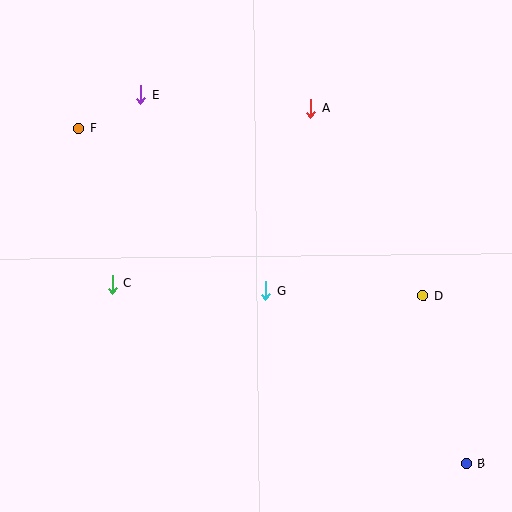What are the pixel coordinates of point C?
Point C is at (112, 284).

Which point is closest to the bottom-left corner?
Point C is closest to the bottom-left corner.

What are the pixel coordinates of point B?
Point B is at (467, 463).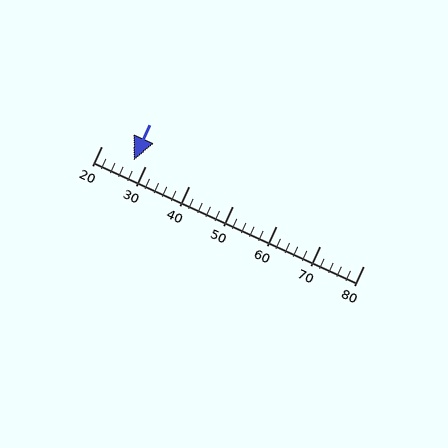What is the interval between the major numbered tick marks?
The major tick marks are spaced 10 units apart.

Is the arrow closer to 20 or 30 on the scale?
The arrow is closer to 30.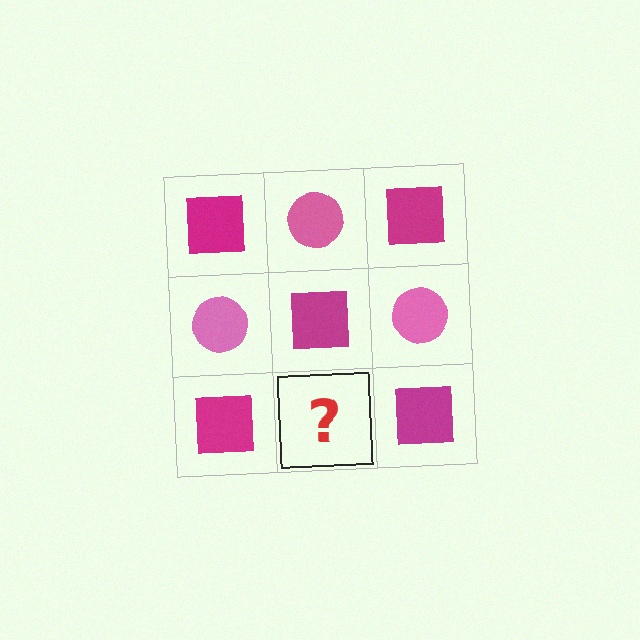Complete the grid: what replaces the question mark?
The question mark should be replaced with a pink circle.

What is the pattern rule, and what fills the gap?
The rule is that it alternates magenta square and pink circle in a checkerboard pattern. The gap should be filled with a pink circle.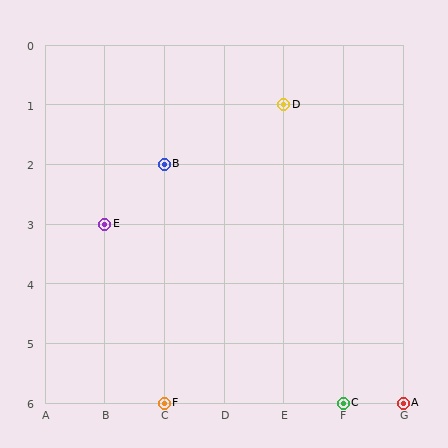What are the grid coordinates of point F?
Point F is at grid coordinates (C, 6).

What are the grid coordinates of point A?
Point A is at grid coordinates (G, 6).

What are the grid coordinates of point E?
Point E is at grid coordinates (B, 3).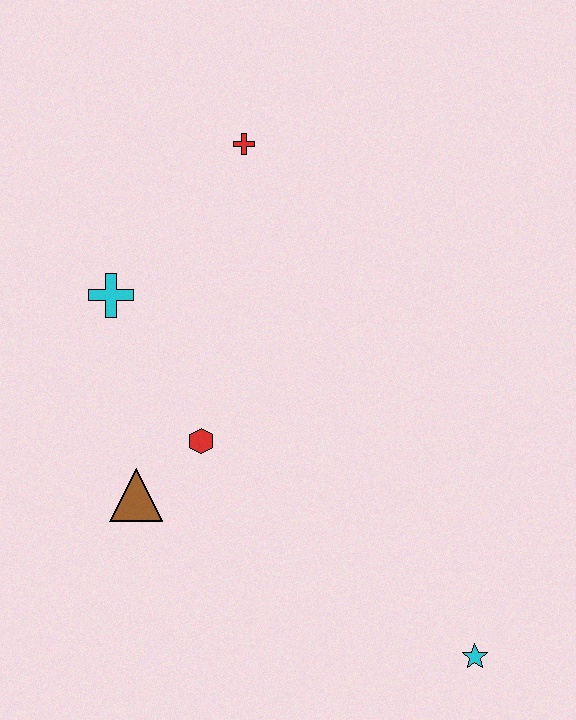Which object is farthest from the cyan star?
The red cross is farthest from the cyan star.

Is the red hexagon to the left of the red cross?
Yes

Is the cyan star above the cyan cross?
No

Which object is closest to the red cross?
The cyan cross is closest to the red cross.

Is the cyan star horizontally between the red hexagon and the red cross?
No